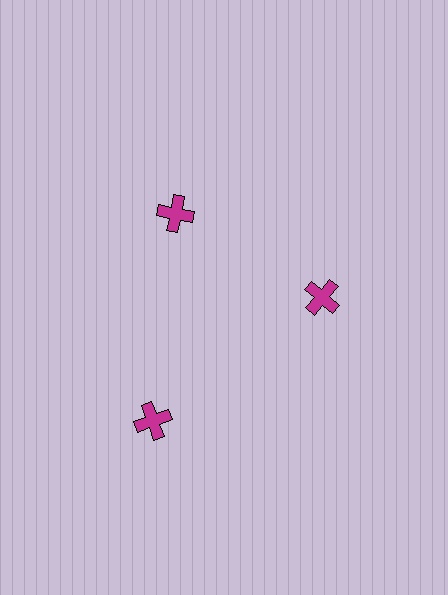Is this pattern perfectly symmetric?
No. The 3 magenta crosses are arranged in a ring, but one element near the 7 o'clock position is pushed outward from the center, breaking the 3-fold rotational symmetry.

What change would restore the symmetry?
The symmetry would be restored by moving it inward, back onto the ring so that all 3 crosses sit at equal angles and equal distance from the center.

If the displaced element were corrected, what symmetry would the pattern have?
It would have 3-fold rotational symmetry — the pattern would map onto itself every 120 degrees.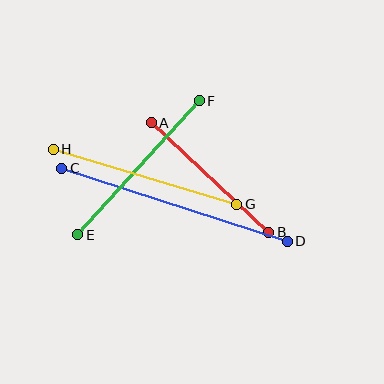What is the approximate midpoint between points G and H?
The midpoint is at approximately (145, 177) pixels.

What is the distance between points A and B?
The distance is approximately 161 pixels.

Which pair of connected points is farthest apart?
Points C and D are farthest apart.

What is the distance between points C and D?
The distance is approximately 237 pixels.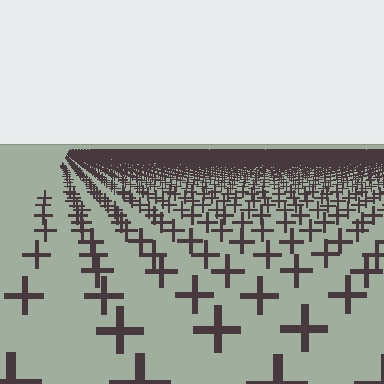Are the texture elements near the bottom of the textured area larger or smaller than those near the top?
Larger. Near the bottom, elements are closer to the viewer and appear at a bigger on-screen size.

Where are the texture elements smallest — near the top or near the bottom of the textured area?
Near the top.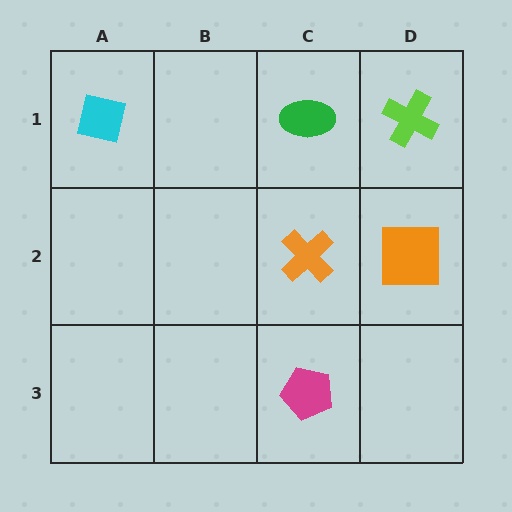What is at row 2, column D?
An orange square.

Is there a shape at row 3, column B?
No, that cell is empty.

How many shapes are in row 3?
1 shape.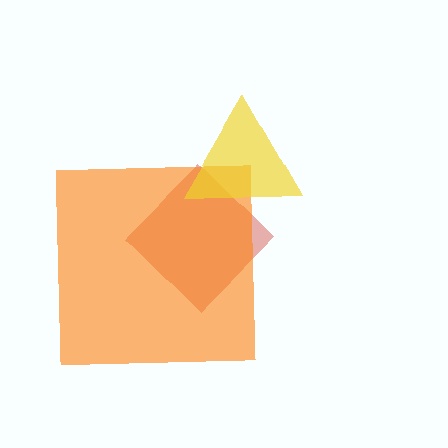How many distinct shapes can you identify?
There are 3 distinct shapes: a red diamond, an orange square, a yellow triangle.